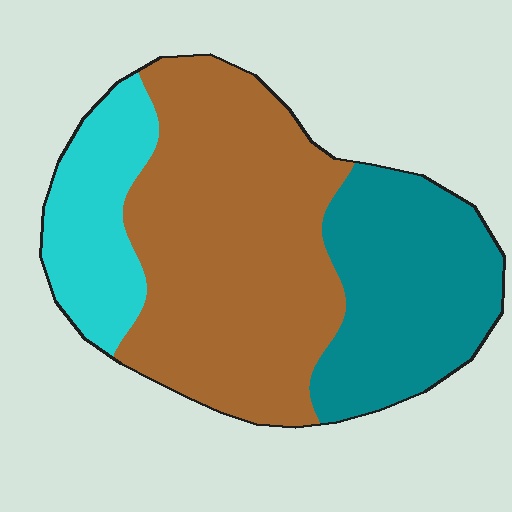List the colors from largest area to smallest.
From largest to smallest: brown, teal, cyan.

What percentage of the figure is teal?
Teal covers about 30% of the figure.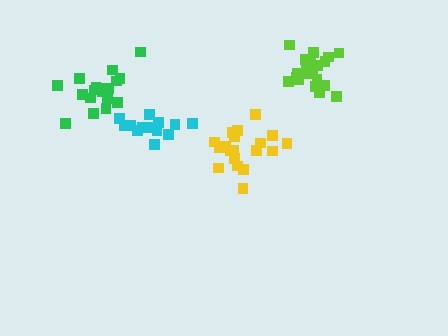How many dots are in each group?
Group 1: 19 dots, Group 2: 14 dots, Group 3: 20 dots, Group 4: 19 dots (72 total).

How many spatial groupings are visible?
There are 4 spatial groupings.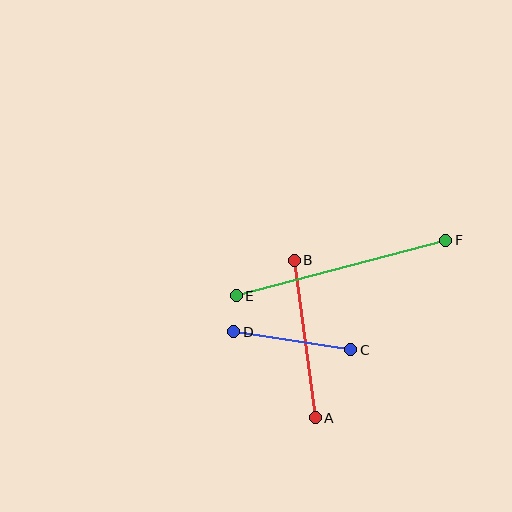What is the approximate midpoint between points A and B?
The midpoint is at approximately (305, 339) pixels.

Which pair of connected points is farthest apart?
Points E and F are farthest apart.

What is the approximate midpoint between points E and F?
The midpoint is at approximately (341, 268) pixels.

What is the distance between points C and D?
The distance is approximately 118 pixels.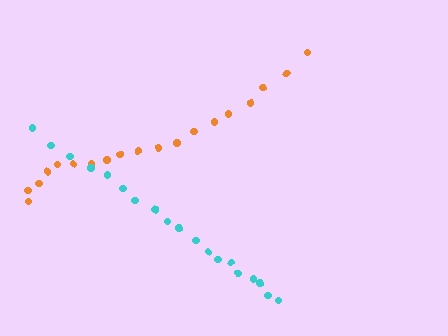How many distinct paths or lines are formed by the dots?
There are 2 distinct paths.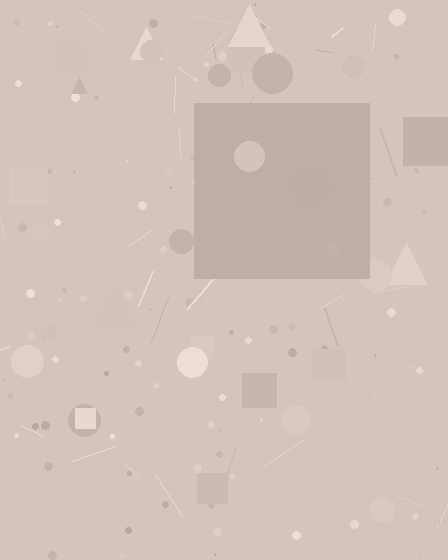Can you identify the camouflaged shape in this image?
The camouflaged shape is a square.